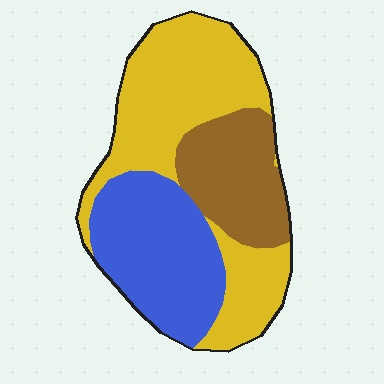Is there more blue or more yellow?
Yellow.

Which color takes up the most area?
Yellow, at roughly 45%.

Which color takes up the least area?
Brown, at roughly 20%.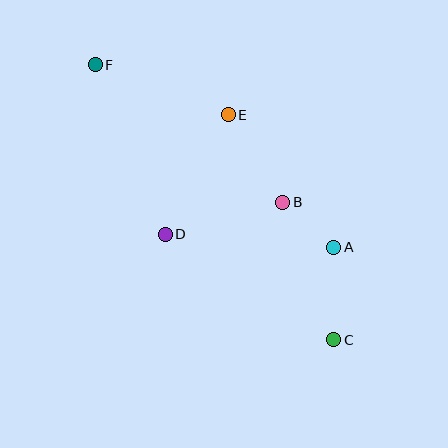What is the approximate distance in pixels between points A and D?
The distance between A and D is approximately 169 pixels.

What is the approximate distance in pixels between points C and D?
The distance between C and D is approximately 199 pixels.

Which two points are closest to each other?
Points A and B are closest to each other.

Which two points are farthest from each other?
Points C and F are farthest from each other.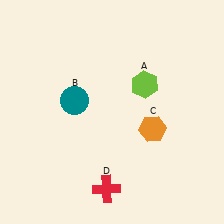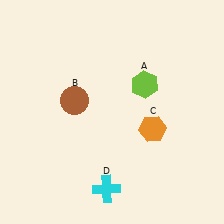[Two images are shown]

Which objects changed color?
B changed from teal to brown. D changed from red to cyan.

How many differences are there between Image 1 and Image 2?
There are 2 differences between the two images.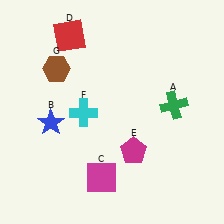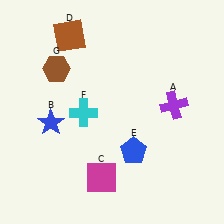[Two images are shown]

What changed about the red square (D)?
In Image 1, D is red. In Image 2, it changed to brown.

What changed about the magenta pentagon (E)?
In Image 1, E is magenta. In Image 2, it changed to blue.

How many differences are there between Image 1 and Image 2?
There are 3 differences between the two images.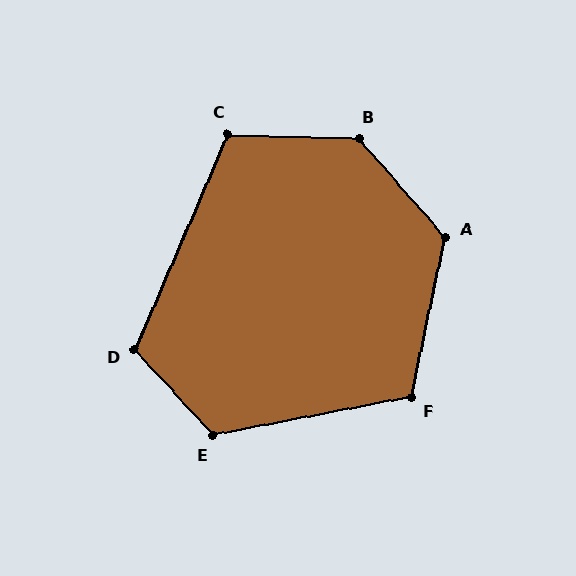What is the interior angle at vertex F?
Approximately 113 degrees (obtuse).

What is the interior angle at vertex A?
Approximately 127 degrees (obtuse).